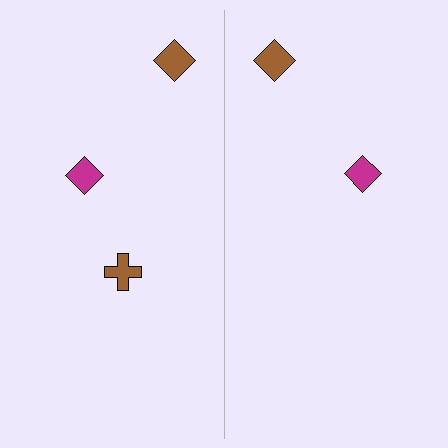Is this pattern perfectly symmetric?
No, the pattern is not perfectly symmetric. A brown cross is missing from the right side.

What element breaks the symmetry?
A brown cross is missing from the right side.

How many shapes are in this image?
There are 5 shapes in this image.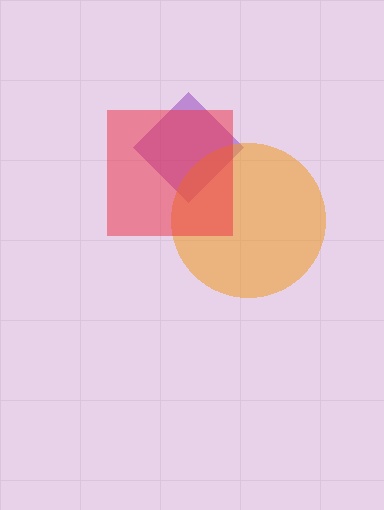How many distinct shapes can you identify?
There are 3 distinct shapes: a purple diamond, an orange circle, a red square.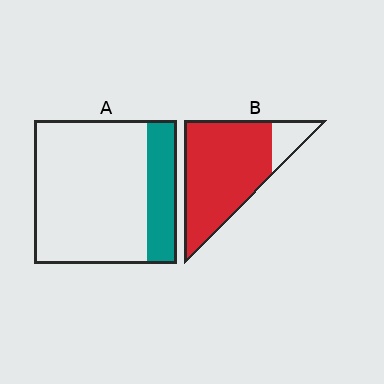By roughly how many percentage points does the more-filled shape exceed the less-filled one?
By roughly 65 percentage points (B over A).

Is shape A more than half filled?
No.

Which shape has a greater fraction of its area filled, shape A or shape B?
Shape B.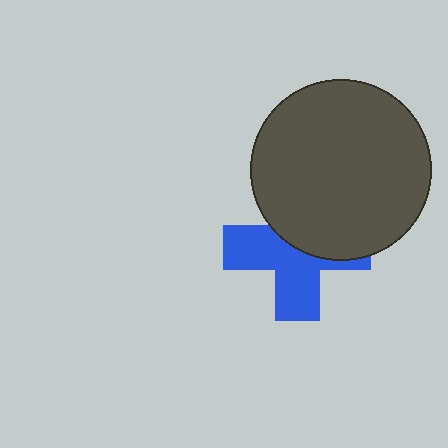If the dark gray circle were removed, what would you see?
You would see the complete blue cross.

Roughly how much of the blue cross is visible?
About half of it is visible (roughly 54%).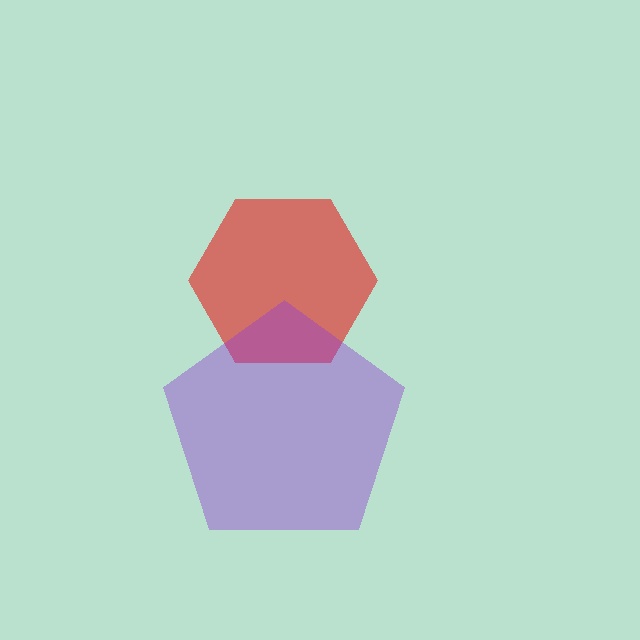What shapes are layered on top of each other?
The layered shapes are: a red hexagon, a purple pentagon.